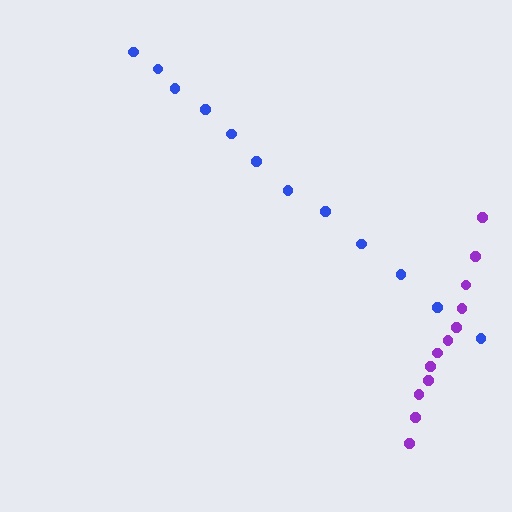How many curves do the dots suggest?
There are 2 distinct paths.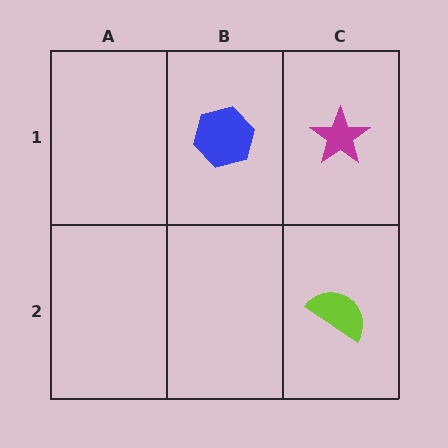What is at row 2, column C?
A lime semicircle.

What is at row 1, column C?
A magenta star.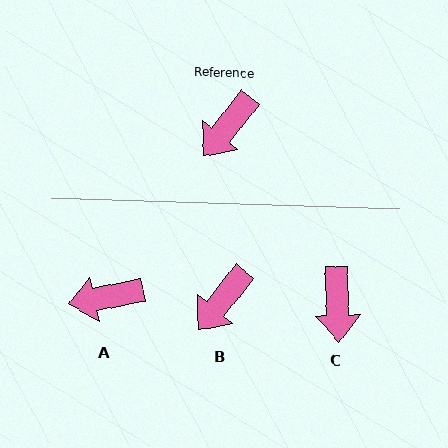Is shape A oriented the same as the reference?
No, it is off by about 40 degrees.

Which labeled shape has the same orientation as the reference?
B.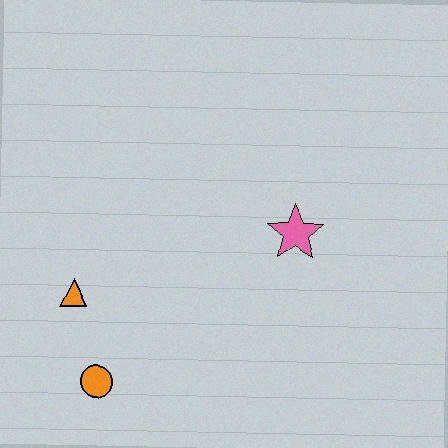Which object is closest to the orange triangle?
The orange circle is closest to the orange triangle.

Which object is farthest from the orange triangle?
The pink star is farthest from the orange triangle.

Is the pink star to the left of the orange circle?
No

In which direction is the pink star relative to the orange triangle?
The pink star is to the right of the orange triangle.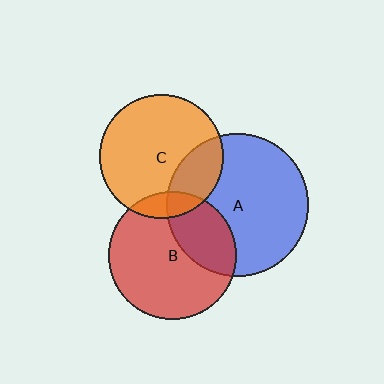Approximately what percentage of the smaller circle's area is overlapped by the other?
Approximately 25%.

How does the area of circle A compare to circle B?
Approximately 1.2 times.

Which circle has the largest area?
Circle A (blue).